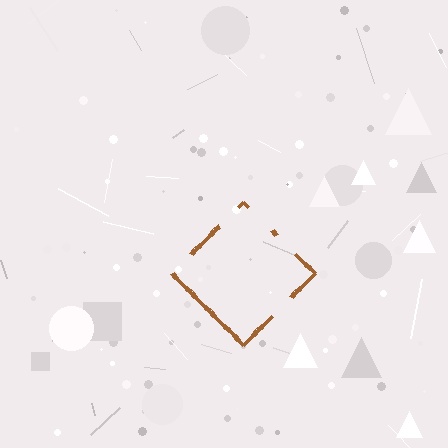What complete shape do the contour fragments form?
The contour fragments form a diamond.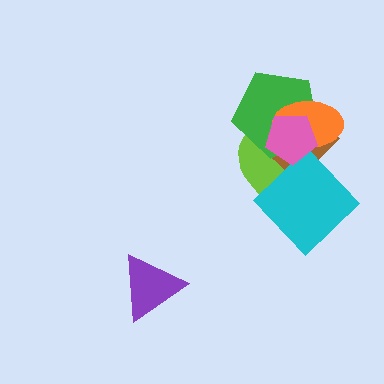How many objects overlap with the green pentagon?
4 objects overlap with the green pentagon.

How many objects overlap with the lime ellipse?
5 objects overlap with the lime ellipse.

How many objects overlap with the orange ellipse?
4 objects overlap with the orange ellipse.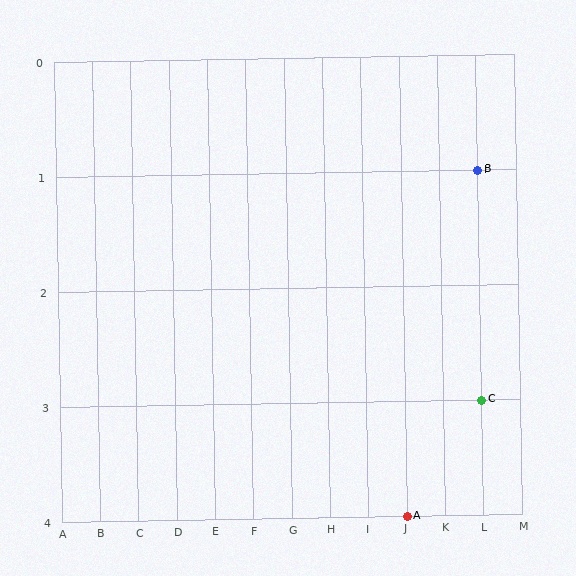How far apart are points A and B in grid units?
Points A and B are 2 columns and 3 rows apart (about 3.6 grid units diagonally).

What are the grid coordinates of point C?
Point C is at grid coordinates (L, 3).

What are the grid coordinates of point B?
Point B is at grid coordinates (L, 1).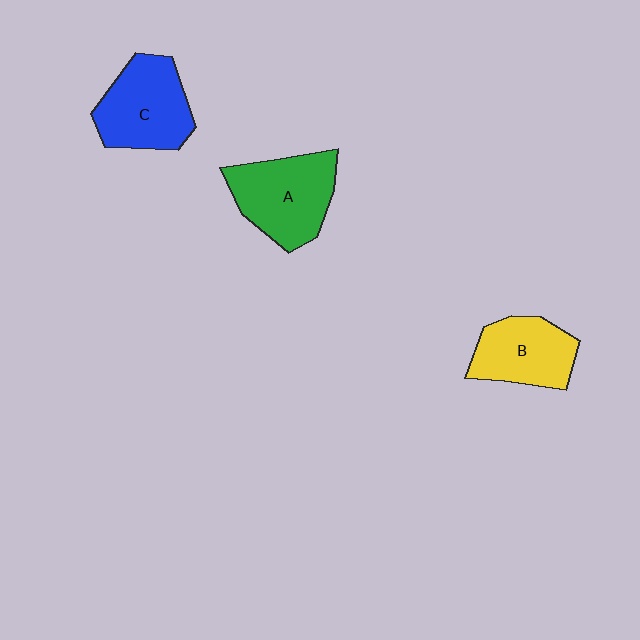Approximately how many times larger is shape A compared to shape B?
Approximately 1.2 times.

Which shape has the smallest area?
Shape B (yellow).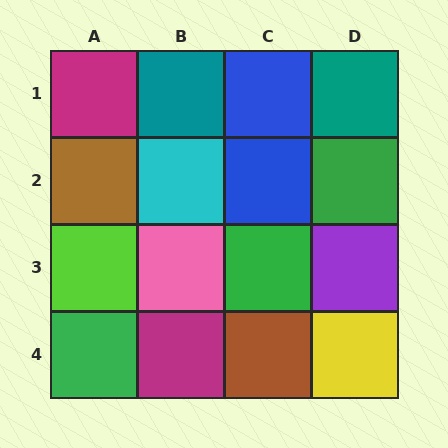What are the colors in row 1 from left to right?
Magenta, teal, blue, teal.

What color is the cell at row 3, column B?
Pink.